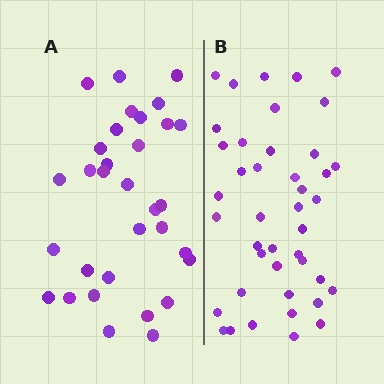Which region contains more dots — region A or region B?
Region B (the right region) has more dots.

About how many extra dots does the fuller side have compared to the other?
Region B has roughly 10 or so more dots than region A.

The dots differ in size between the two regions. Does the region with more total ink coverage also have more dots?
No. Region A has more total ink coverage because its dots are larger, but region B actually contains more individual dots. Total area can be misleading — the number of items is what matters here.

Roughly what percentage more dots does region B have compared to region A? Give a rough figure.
About 30% more.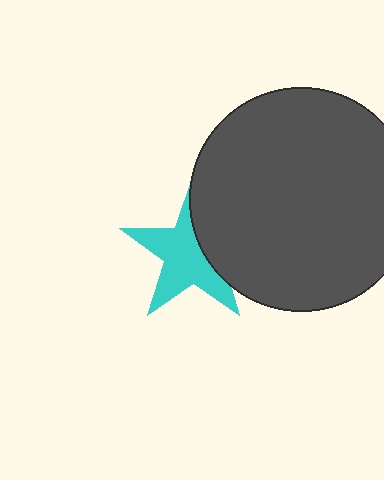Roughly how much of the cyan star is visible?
About half of it is visible (roughly 65%).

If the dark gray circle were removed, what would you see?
You would see the complete cyan star.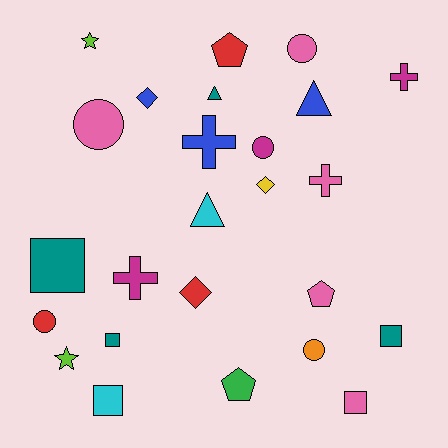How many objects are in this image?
There are 25 objects.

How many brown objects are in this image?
There are no brown objects.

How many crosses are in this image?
There are 4 crosses.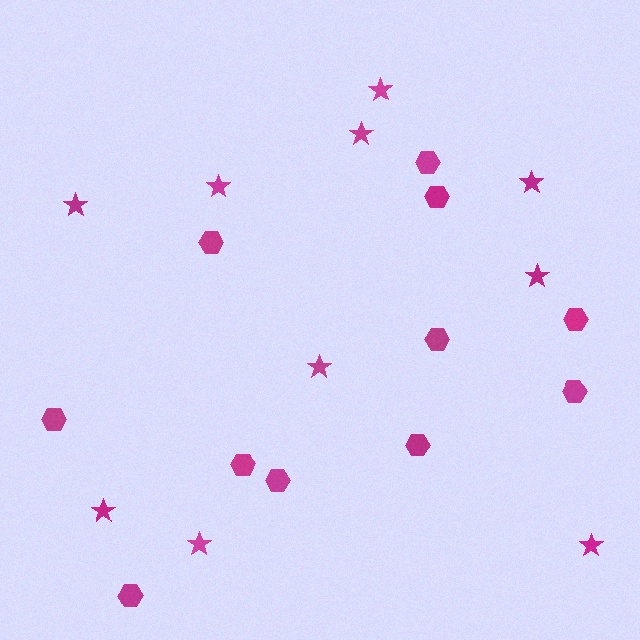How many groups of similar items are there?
There are 2 groups: one group of hexagons (11) and one group of stars (10).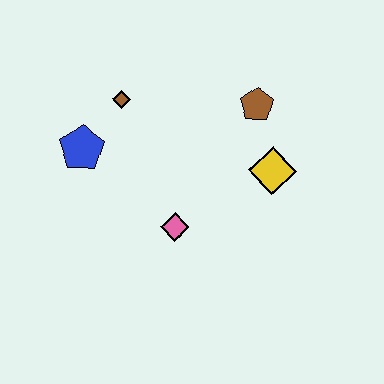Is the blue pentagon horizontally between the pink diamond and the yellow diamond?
No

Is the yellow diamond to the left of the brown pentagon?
No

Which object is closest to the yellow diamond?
The brown pentagon is closest to the yellow diamond.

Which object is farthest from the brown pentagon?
The blue pentagon is farthest from the brown pentagon.